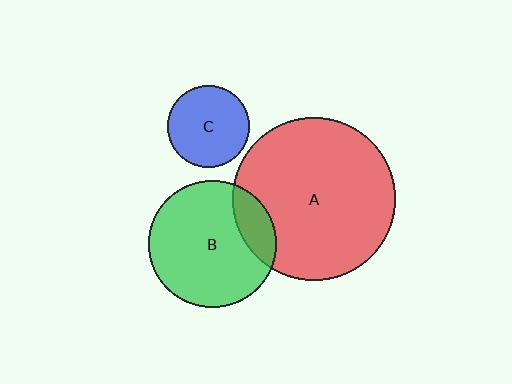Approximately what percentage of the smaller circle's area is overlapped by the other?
Approximately 15%.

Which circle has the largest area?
Circle A (red).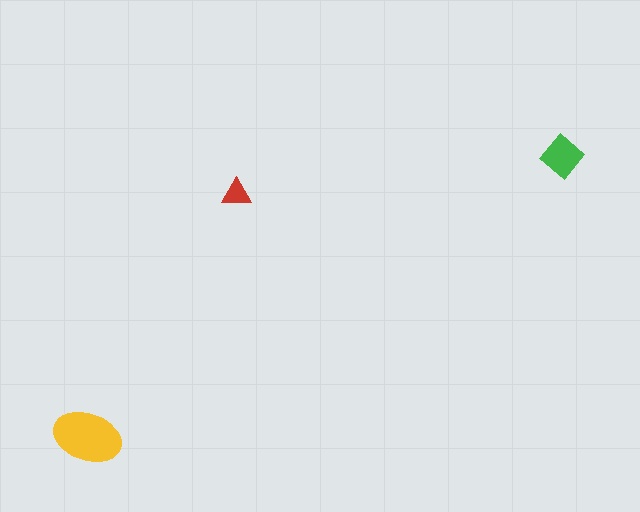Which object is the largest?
The yellow ellipse.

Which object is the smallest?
The red triangle.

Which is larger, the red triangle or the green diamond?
The green diamond.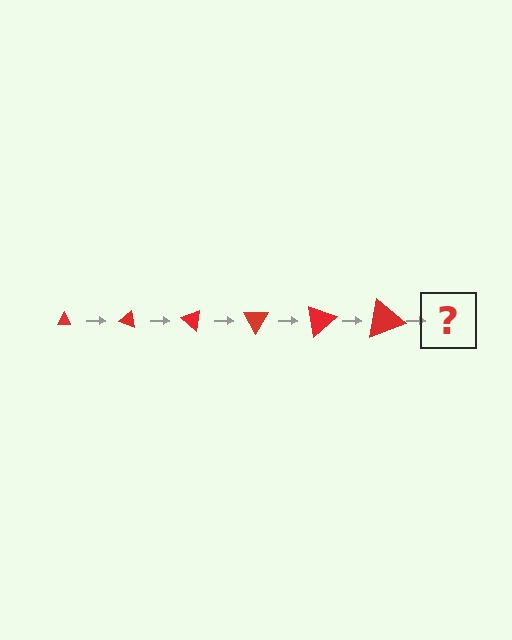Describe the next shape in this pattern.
It should be a triangle, larger than the previous one and rotated 120 degrees from the start.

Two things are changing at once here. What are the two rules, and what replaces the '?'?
The two rules are that the triangle grows larger each step and it rotates 20 degrees each step. The '?' should be a triangle, larger than the previous one and rotated 120 degrees from the start.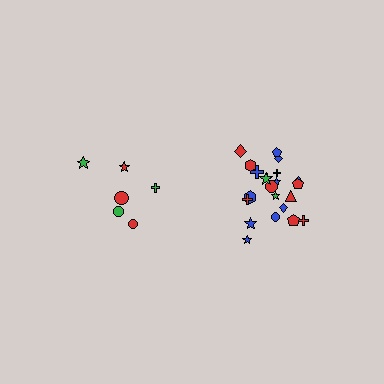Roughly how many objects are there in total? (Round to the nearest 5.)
Roughly 30 objects in total.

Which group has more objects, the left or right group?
The right group.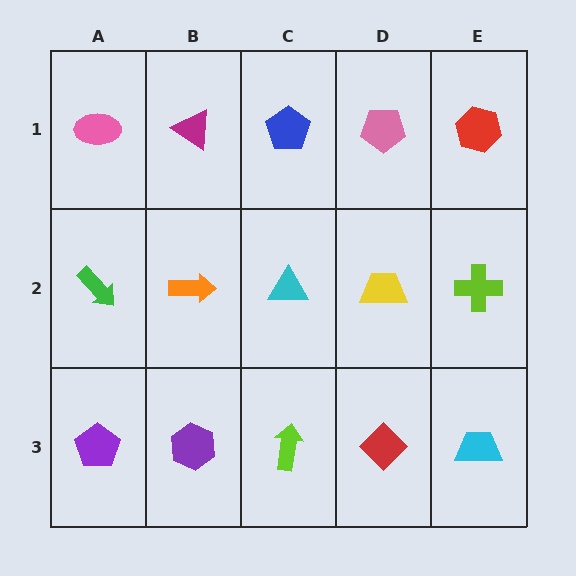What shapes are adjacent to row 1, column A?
A green arrow (row 2, column A), a magenta triangle (row 1, column B).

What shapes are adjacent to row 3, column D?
A yellow trapezoid (row 2, column D), a lime arrow (row 3, column C), a cyan trapezoid (row 3, column E).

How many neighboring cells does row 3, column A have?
2.